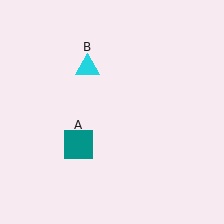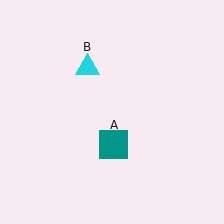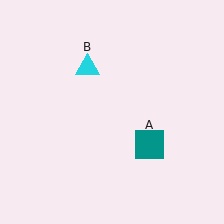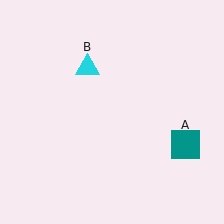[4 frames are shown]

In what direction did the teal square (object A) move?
The teal square (object A) moved right.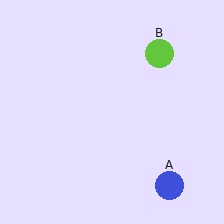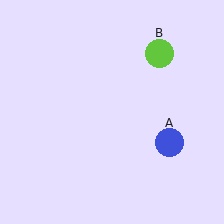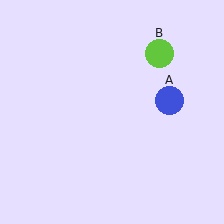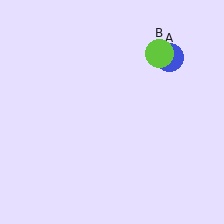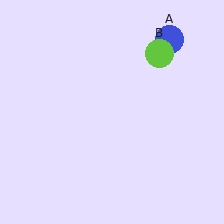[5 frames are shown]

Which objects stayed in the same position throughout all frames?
Lime circle (object B) remained stationary.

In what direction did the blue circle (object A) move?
The blue circle (object A) moved up.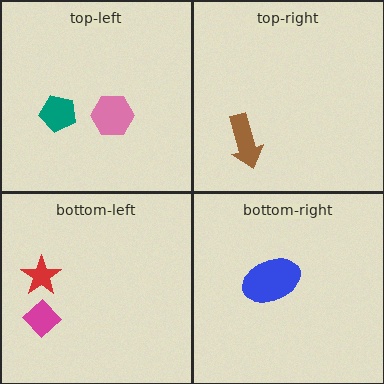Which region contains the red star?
The bottom-left region.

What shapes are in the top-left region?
The pink hexagon, the teal pentagon.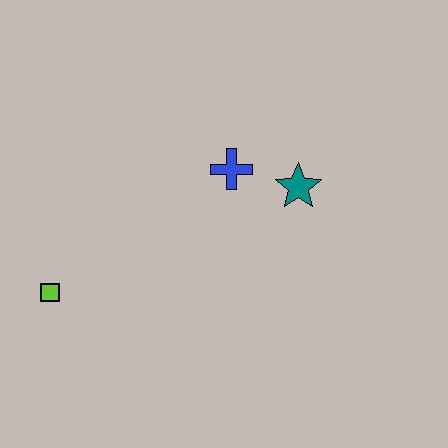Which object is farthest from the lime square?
The teal star is farthest from the lime square.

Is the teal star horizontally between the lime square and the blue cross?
No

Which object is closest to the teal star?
The blue cross is closest to the teal star.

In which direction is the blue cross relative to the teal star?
The blue cross is to the left of the teal star.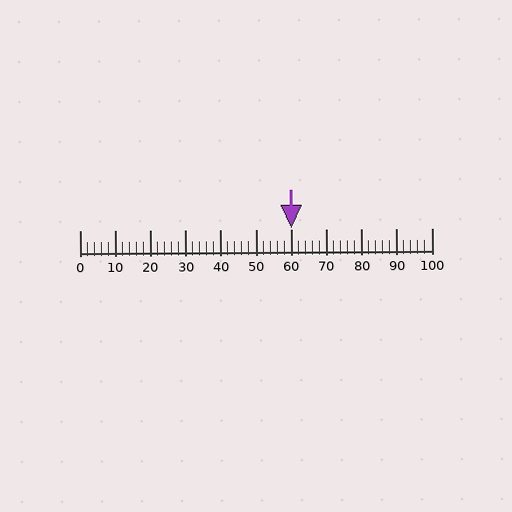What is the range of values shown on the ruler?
The ruler shows values from 0 to 100.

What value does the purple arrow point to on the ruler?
The purple arrow points to approximately 60.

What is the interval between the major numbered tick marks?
The major tick marks are spaced 10 units apart.